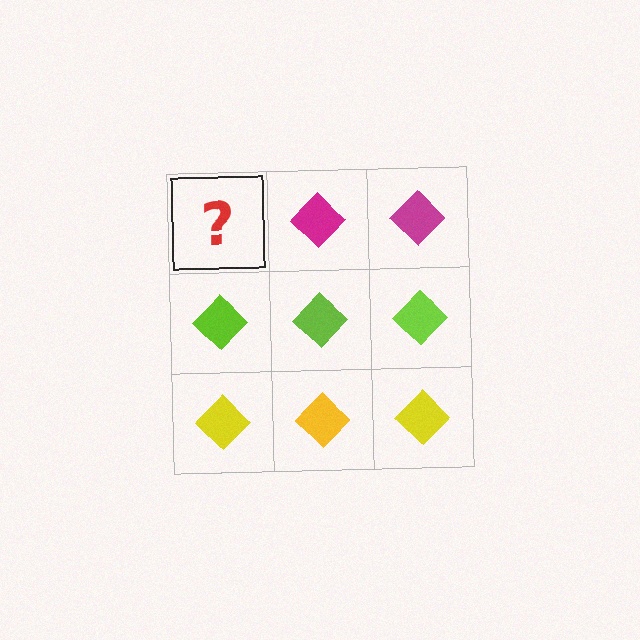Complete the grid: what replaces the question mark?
The question mark should be replaced with a magenta diamond.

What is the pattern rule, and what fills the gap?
The rule is that each row has a consistent color. The gap should be filled with a magenta diamond.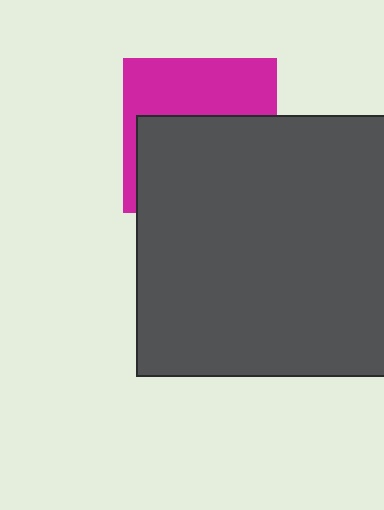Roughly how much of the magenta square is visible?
A small part of it is visible (roughly 42%).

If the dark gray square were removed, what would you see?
You would see the complete magenta square.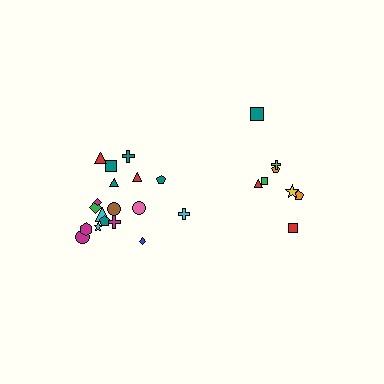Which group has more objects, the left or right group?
The left group.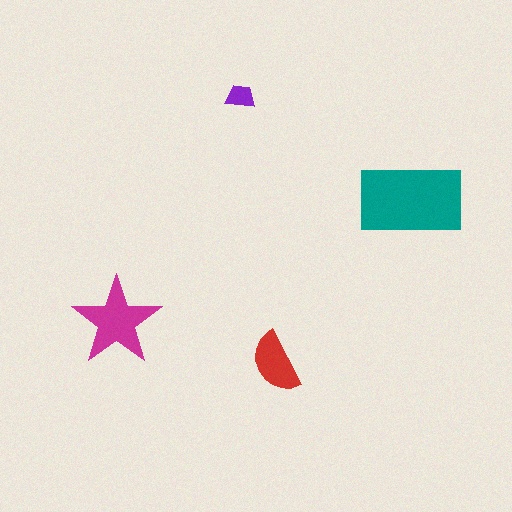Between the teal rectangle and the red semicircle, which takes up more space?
The teal rectangle.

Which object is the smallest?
The purple trapezoid.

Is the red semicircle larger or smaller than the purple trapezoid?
Larger.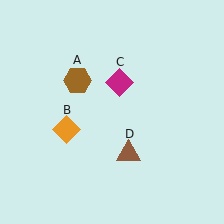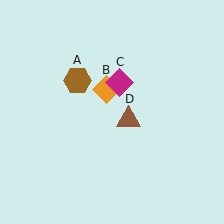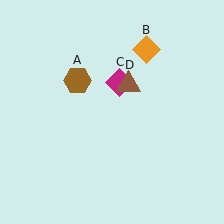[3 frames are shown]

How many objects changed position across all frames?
2 objects changed position: orange diamond (object B), brown triangle (object D).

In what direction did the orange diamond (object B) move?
The orange diamond (object B) moved up and to the right.